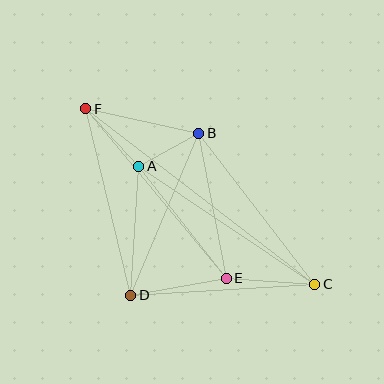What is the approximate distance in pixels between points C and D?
The distance between C and D is approximately 184 pixels.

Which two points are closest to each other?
Points A and B are closest to each other.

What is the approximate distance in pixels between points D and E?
The distance between D and E is approximately 97 pixels.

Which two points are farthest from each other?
Points C and F are farthest from each other.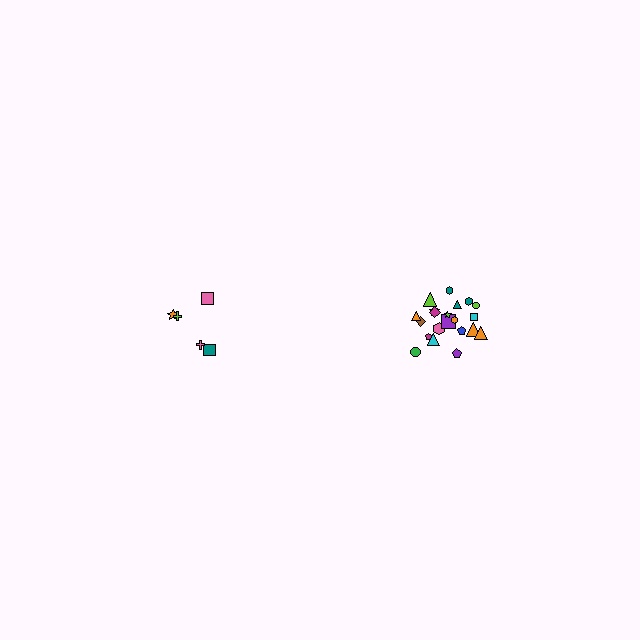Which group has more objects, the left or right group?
The right group.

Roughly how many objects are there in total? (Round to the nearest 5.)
Roughly 25 objects in total.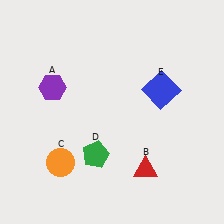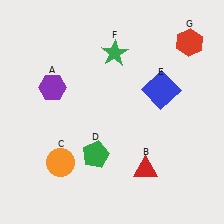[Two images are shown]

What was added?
A green star (F), a red hexagon (G) were added in Image 2.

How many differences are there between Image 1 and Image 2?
There are 2 differences between the two images.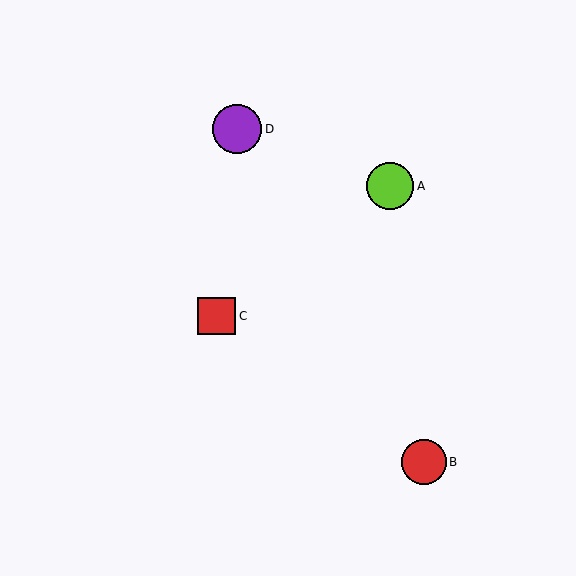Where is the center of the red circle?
The center of the red circle is at (424, 462).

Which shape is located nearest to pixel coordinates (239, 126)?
The purple circle (labeled D) at (237, 129) is nearest to that location.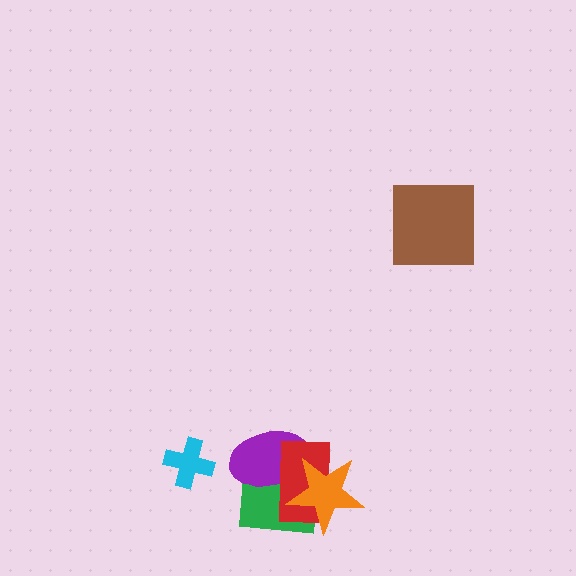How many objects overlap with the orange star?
3 objects overlap with the orange star.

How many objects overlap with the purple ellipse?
3 objects overlap with the purple ellipse.